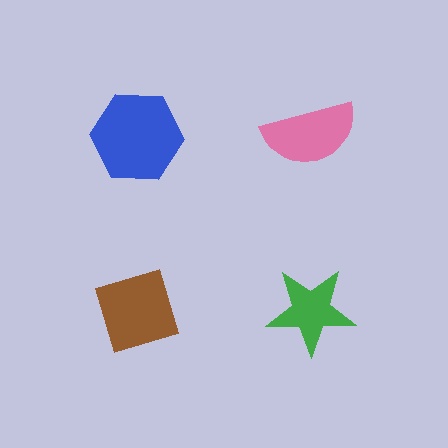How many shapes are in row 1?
2 shapes.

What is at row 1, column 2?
A pink semicircle.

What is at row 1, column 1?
A blue hexagon.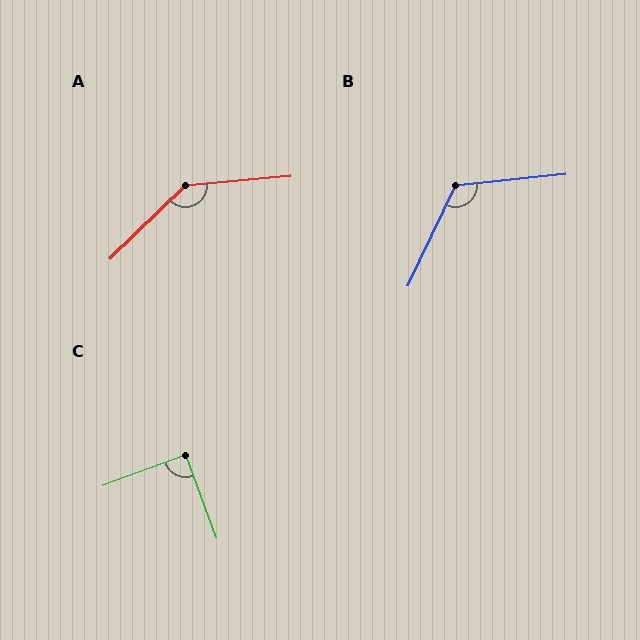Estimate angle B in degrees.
Approximately 121 degrees.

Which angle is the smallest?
C, at approximately 89 degrees.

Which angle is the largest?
A, at approximately 140 degrees.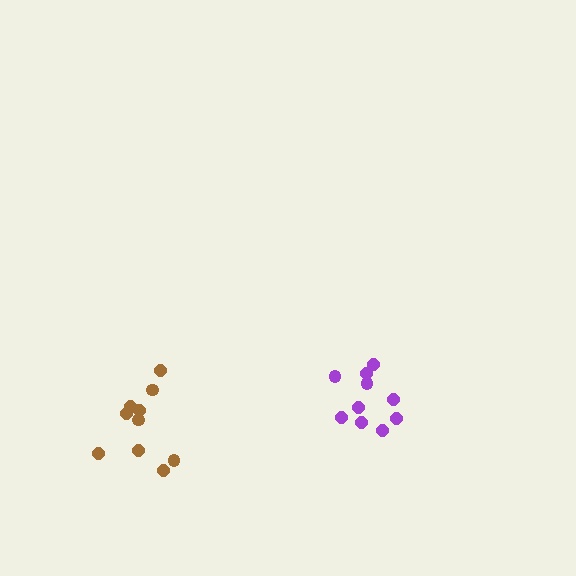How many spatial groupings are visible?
There are 2 spatial groupings.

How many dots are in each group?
Group 1: 10 dots, Group 2: 10 dots (20 total).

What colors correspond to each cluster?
The clusters are colored: brown, purple.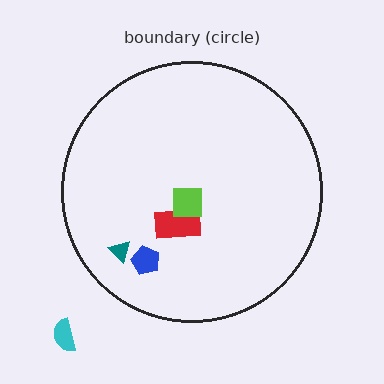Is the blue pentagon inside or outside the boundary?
Inside.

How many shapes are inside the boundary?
4 inside, 1 outside.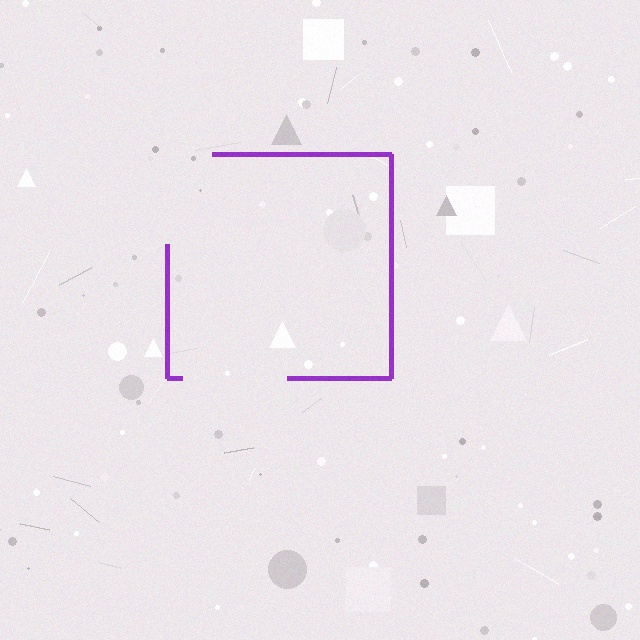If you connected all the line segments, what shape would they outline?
They would outline a square.